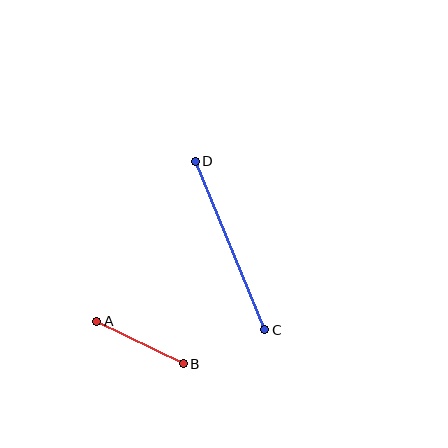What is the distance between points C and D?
The distance is approximately 182 pixels.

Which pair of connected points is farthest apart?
Points C and D are farthest apart.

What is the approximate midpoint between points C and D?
The midpoint is at approximately (230, 245) pixels.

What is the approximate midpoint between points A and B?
The midpoint is at approximately (140, 342) pixels.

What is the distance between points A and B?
The distance is approximately 97 pixels.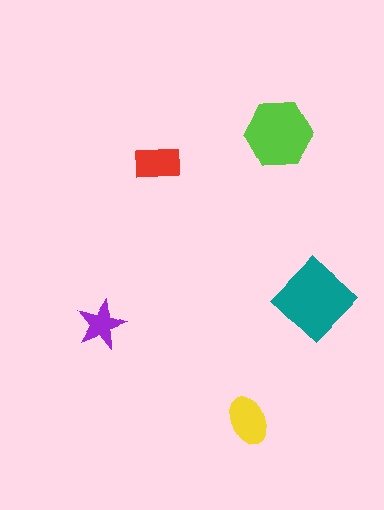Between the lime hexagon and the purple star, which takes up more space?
The lime hexagon.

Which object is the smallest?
The purple star.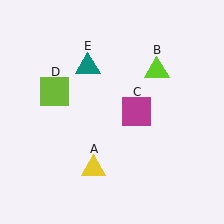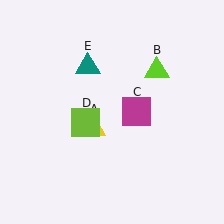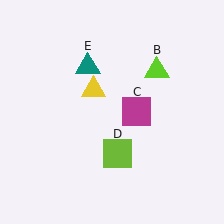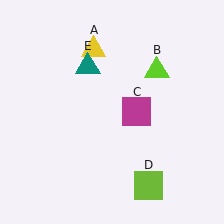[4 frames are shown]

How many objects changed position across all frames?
2 objects changed position: yellow triangle (object A), lime square (object D).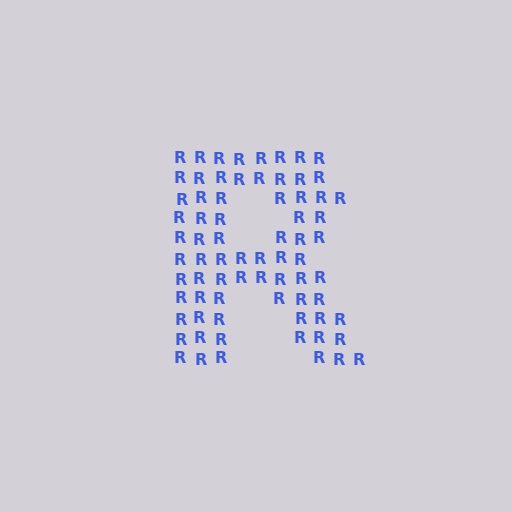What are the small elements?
The small elements are letter R's.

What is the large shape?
The large shape is the letter R.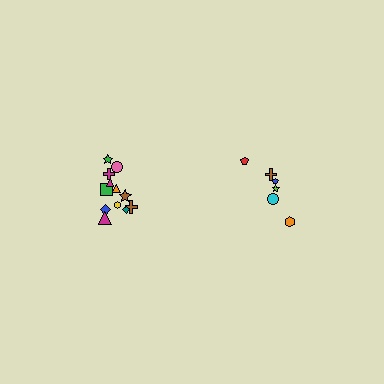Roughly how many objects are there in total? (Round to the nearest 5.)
Roughly 20 objects in total.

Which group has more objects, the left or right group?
The left group.